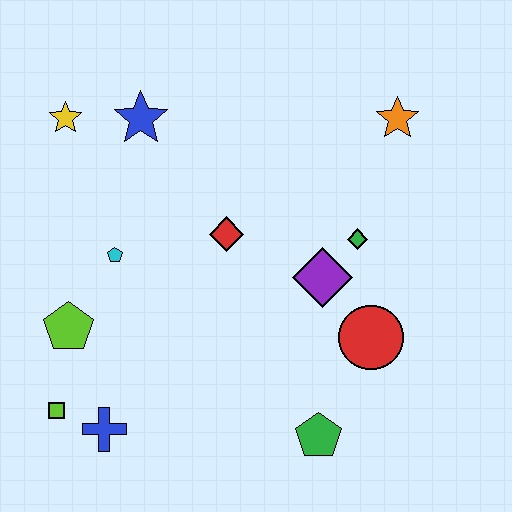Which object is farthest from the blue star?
The green pentagon is farthest from the blue star.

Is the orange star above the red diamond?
Yes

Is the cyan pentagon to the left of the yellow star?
No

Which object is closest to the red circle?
The purple diamond is closest to the red circle.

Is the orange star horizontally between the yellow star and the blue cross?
No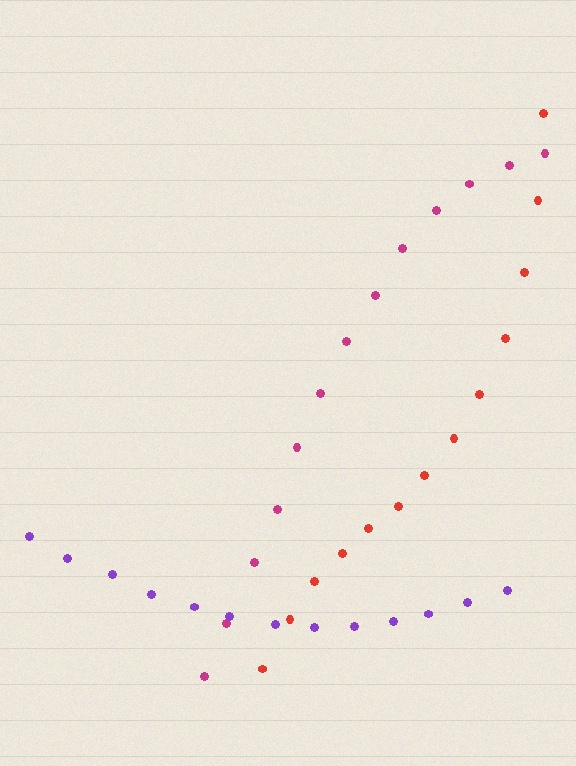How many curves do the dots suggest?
There are 3 distinct paths.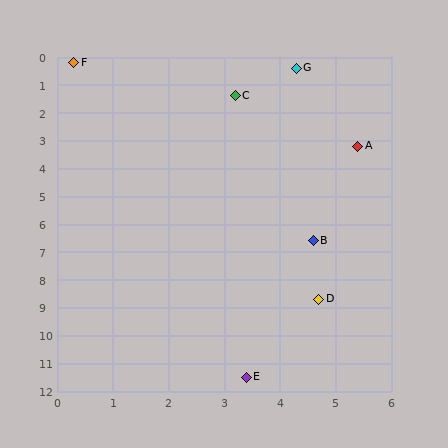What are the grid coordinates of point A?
Point A is at approximately (5.4, 3.2).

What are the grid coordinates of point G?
Point G is at approximately (4.3, 0.4).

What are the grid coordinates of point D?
Point D is at approximately (4.7, 8.7).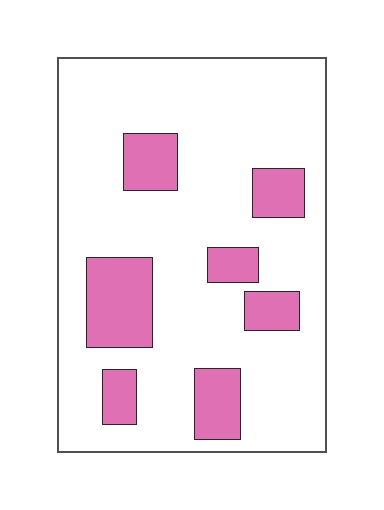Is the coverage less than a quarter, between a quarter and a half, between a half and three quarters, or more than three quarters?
Less than a quarter.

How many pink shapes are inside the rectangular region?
7.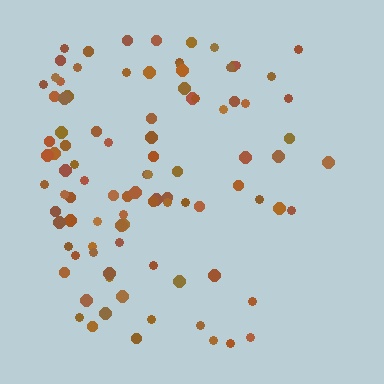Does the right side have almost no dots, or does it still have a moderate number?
Still a moderate number, just noticeably fewer than the left.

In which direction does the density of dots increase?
From right to left, with the left side densest.